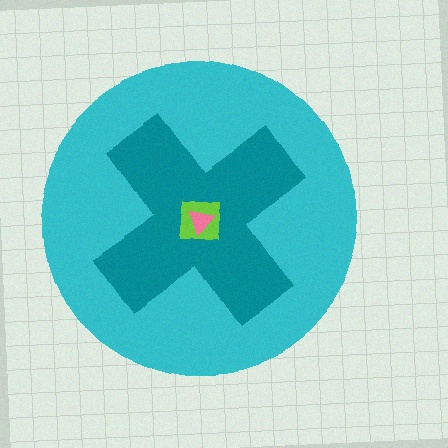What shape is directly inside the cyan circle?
The teal cross.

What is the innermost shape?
The pink triangle.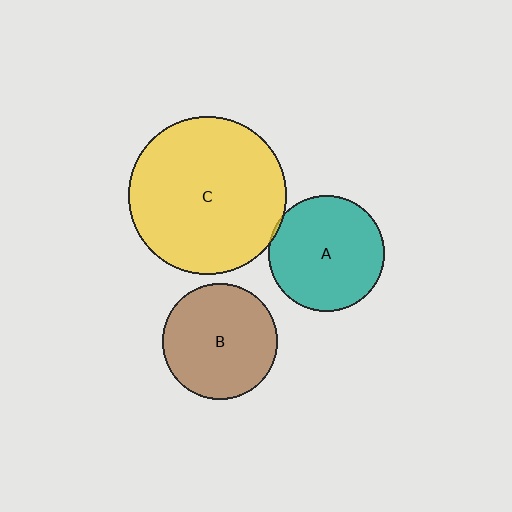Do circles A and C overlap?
Yes.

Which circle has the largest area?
Circle C (yellow).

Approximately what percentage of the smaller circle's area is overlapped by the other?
Approximately 5%.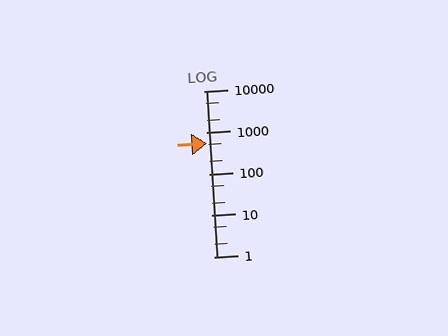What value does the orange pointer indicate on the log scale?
The pointer indicates approximately 550.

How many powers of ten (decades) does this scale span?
The scale spans 4 decades, from 1 to 10000.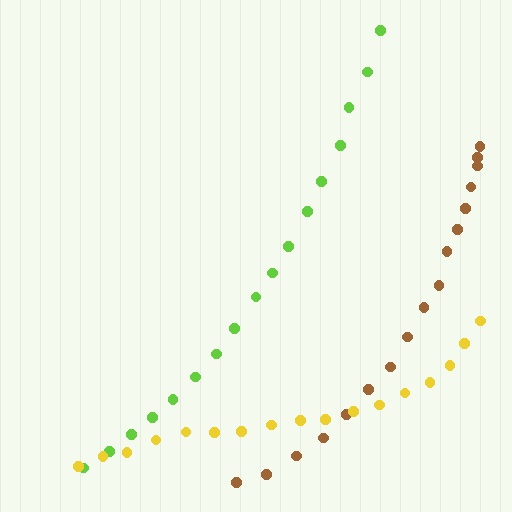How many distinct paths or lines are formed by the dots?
There are 3 distinct paths.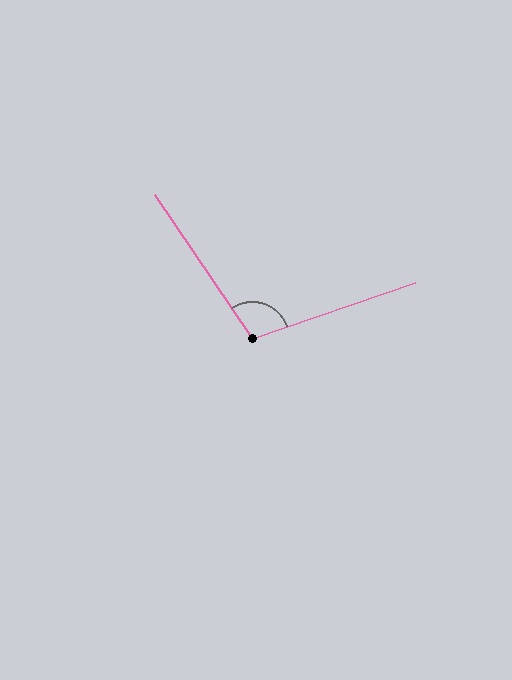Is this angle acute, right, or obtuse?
It is obtuse.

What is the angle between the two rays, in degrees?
Approximately 105 degrees.